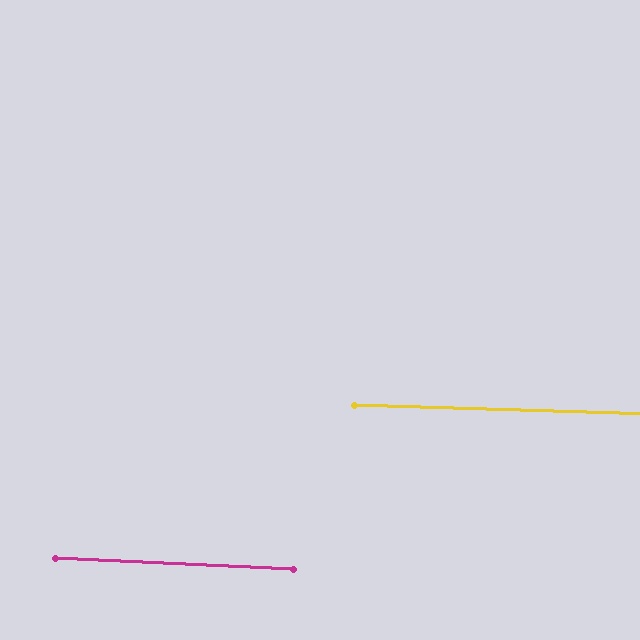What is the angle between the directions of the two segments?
Approximately 1 degree.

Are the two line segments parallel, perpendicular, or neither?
Parallel — their directions differ by only 0.9°.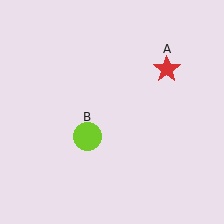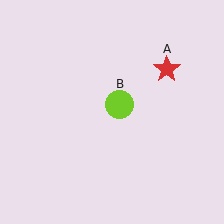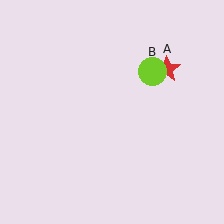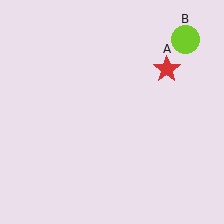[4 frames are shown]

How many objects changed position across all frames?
1 object changed position: lime circle (object B).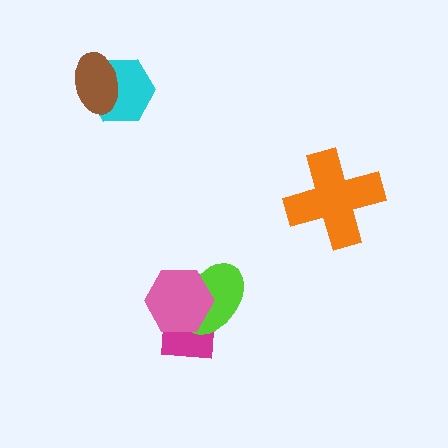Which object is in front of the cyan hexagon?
The brown ellipse is in front of the cyan hexagon.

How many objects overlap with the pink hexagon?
2 objects overlap with the pink hexagon.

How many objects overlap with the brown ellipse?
1 object overlaps with the brown ellipse.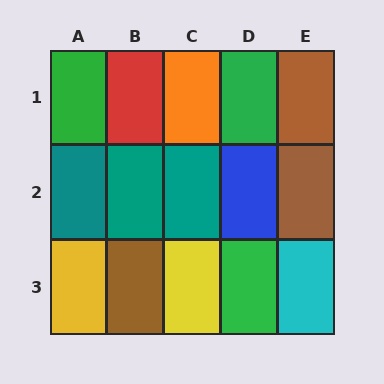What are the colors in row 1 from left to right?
Green, red, orange, green, brown.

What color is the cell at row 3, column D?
Green.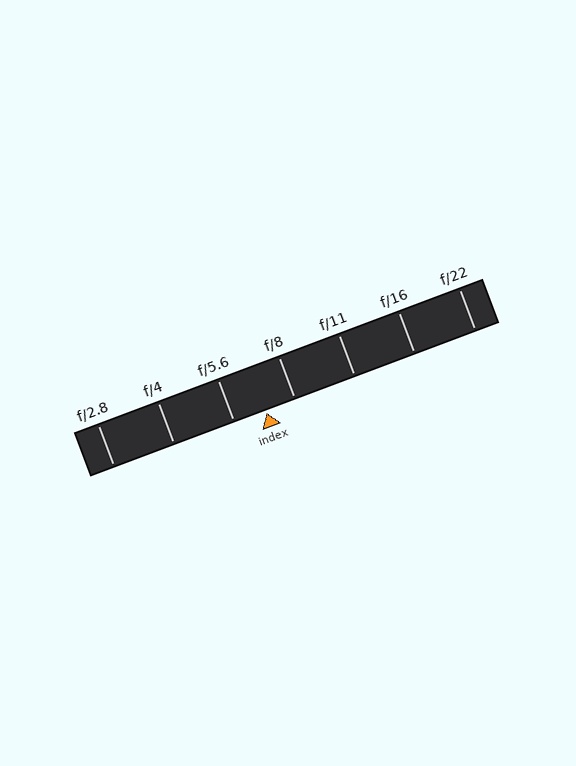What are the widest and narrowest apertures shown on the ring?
The widest aperture shown is f/2.8 and the narrowest is f/22.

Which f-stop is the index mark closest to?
The index mark is closest to f/8.